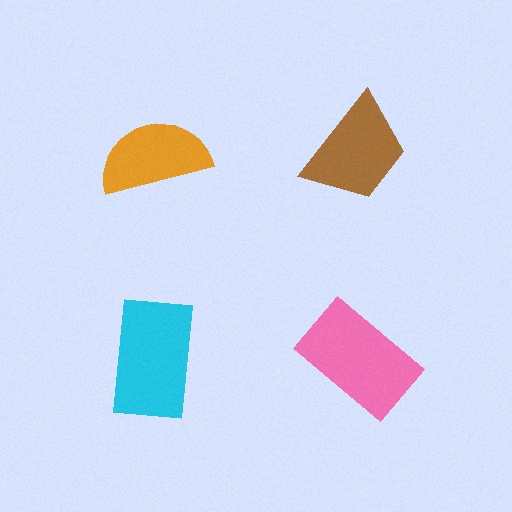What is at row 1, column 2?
A brown trapezoid.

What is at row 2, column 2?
A pink rectangle.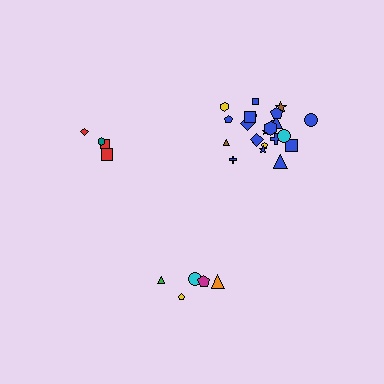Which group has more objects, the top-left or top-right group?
The top-right group.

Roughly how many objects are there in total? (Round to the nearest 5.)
Roughly 35 objects in total.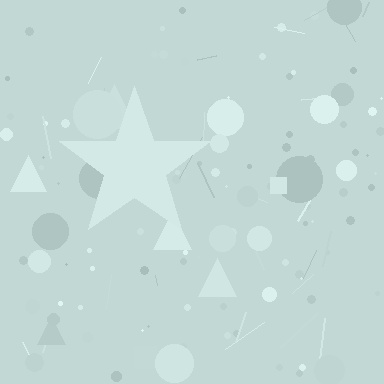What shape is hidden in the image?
A star is hidden in the image.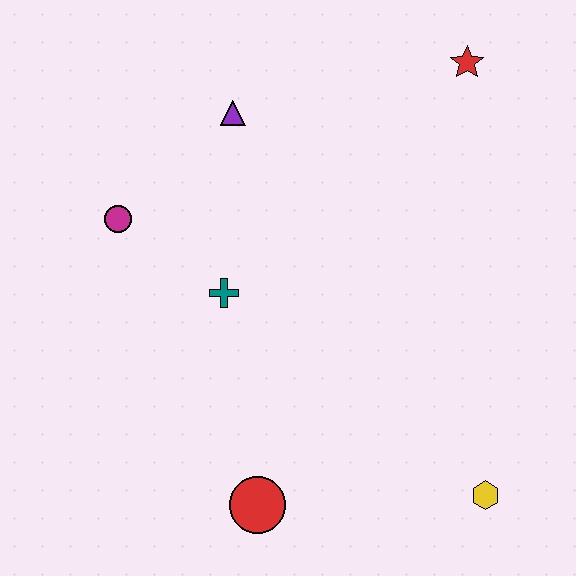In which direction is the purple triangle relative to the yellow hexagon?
The purple triangle is above the yellow hexagon.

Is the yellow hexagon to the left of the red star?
No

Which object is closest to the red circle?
The teal cross is closest to the red circle.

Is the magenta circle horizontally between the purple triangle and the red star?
No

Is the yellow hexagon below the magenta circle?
Yes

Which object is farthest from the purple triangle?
The yellow hexagon is farthest from the purple triangle.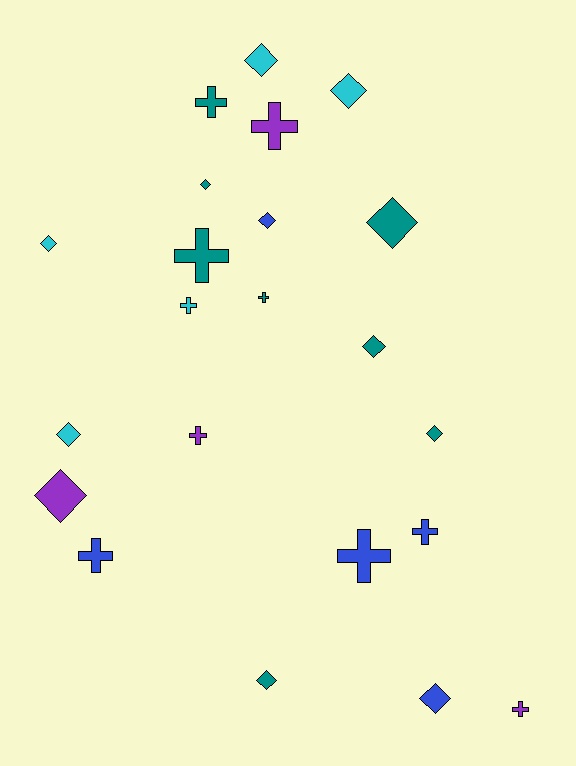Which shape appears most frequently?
Diamond, with 12 objects.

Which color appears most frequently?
Teal, with 8 objects.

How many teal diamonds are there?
There are 5 teal diamonds.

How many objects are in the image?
There are 22 objects.